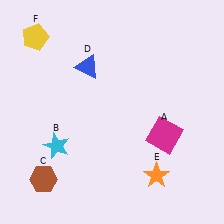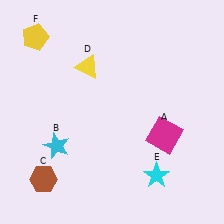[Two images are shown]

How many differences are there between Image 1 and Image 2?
There are 2 differences between the two images.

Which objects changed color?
D changed from blue to yellow. E changed from orange to cyan.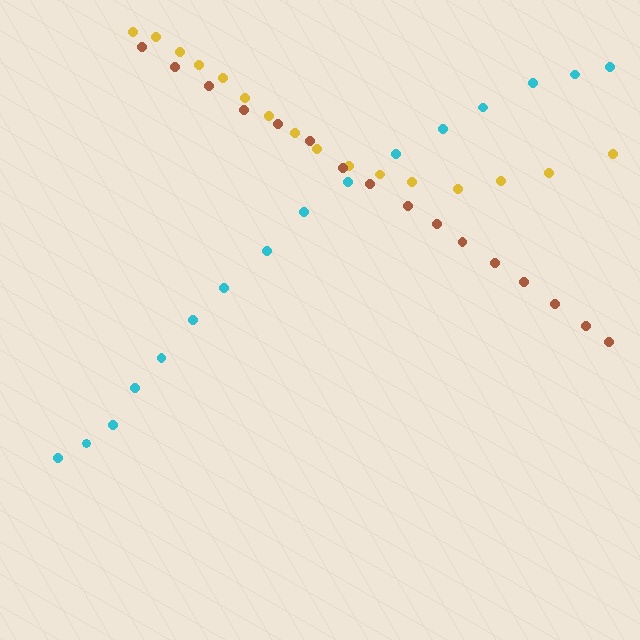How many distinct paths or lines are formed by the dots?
There are 3 distinct paths.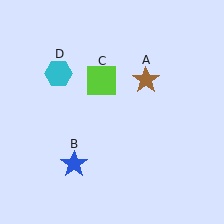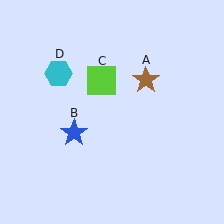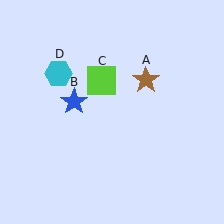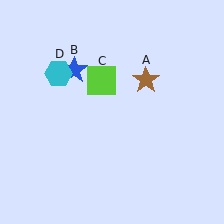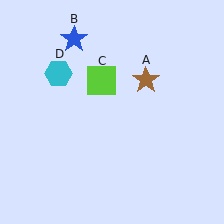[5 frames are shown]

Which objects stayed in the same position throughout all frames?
Brown star (object A) and lime square (object C) and cyan hexagon (object D) remained stationary.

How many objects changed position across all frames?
1 object changed position: blue star (object B).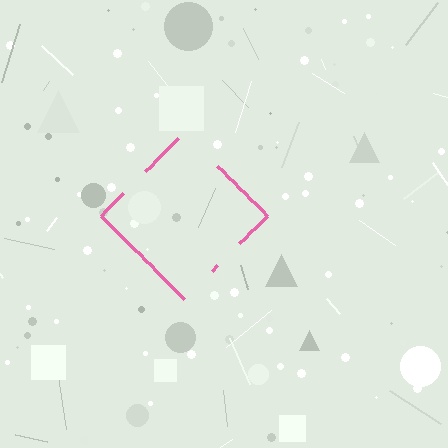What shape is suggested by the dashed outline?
The dashed outline suggests a diamond.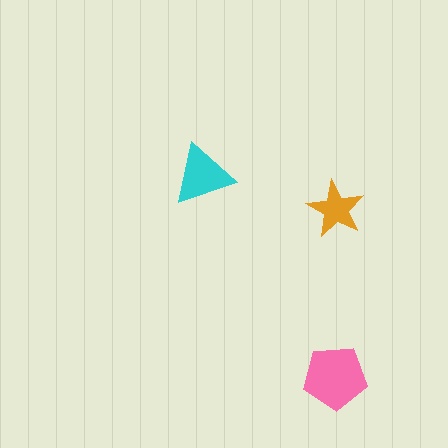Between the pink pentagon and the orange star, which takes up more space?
The pink pentagon.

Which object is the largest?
The pink pentagon.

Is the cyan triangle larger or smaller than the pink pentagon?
Smaller.